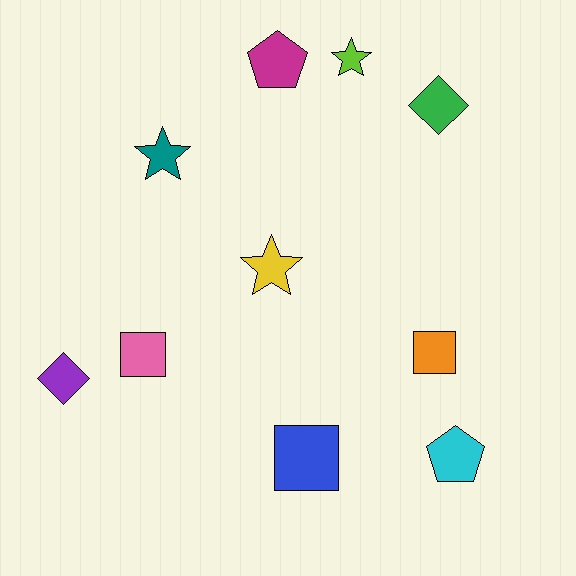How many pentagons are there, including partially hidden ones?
There are 2 pentagons.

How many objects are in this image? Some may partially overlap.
There are 10 objects.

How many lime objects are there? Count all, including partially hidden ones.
There is 1 lime object.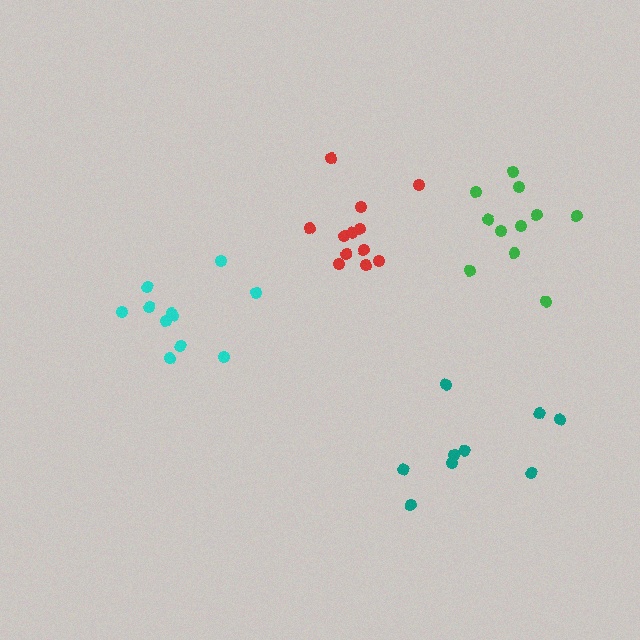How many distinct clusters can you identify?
There are 4 distinct clusters.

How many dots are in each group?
Group 1: 9 dots, Group 2: 11 dots, Group 3: 12 dots, Group 4: 11 dots (43 total).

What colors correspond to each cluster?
The clusters are colored: teal, cyan, red, green.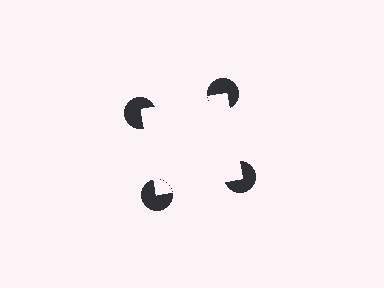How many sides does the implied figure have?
4 sides.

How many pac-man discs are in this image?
There are 4 — one at each vertex of the illusory square.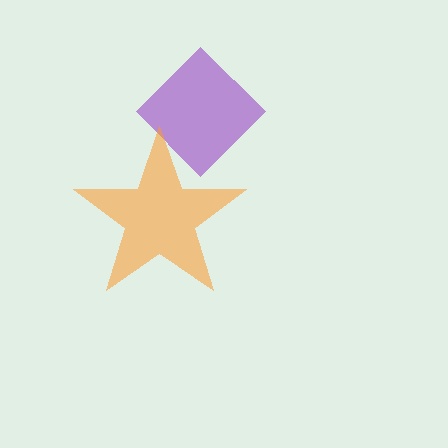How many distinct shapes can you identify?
There are 2 distinct shapes: a purple diamond, an orange star.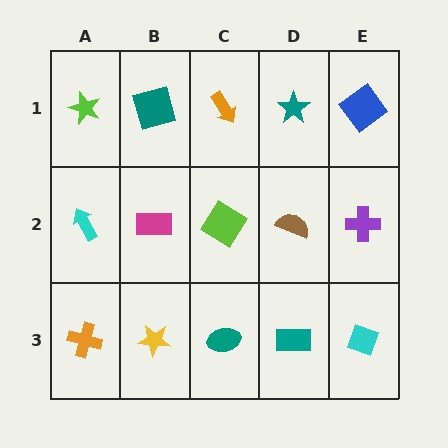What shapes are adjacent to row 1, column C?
A lime diamond (row 2, column C), a teal square (row 1, column B), a teal star (row 1, column D).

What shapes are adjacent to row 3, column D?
A brown semicircle (row 2, column D), a teal ellipse (row 3, column C), a cyan diamond (row 3, column E).